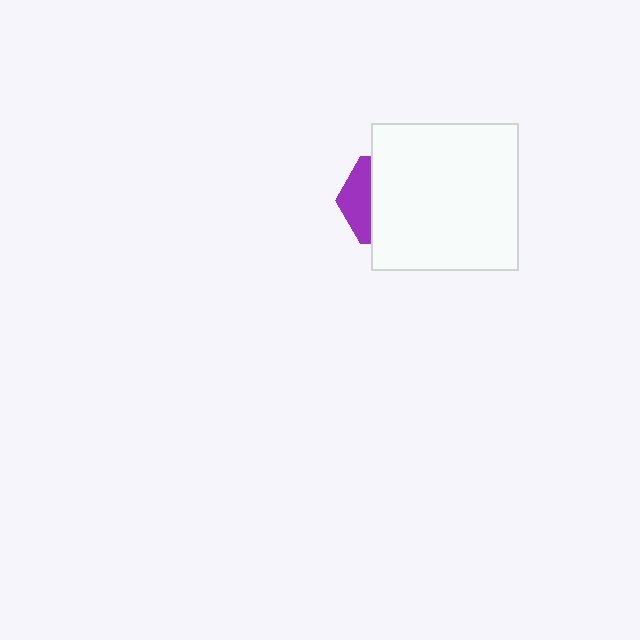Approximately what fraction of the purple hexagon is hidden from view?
Roughly 69% of the purple hexagon is hidden behind the white square.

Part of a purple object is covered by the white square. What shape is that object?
It is a hexagon.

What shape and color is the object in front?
The object in front is a white square.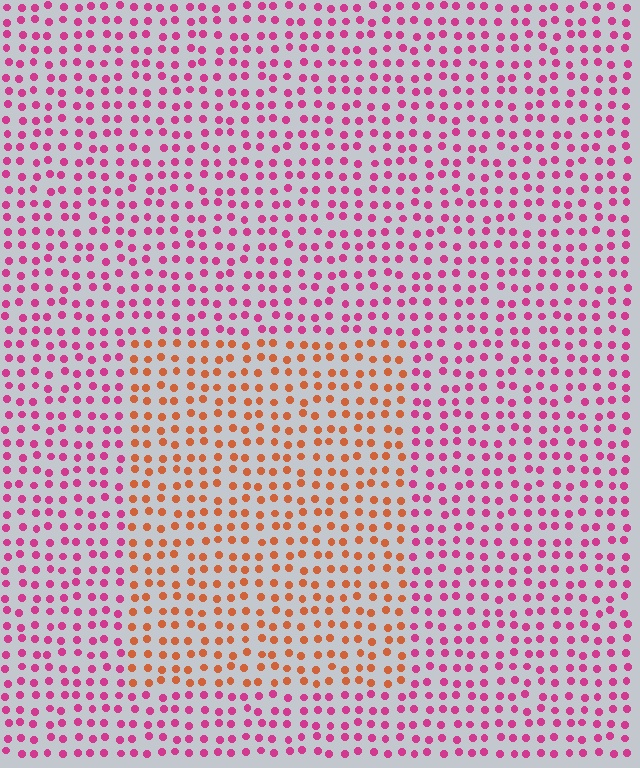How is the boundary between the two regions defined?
The boundary is defined purely by a slight shift in hue (about 51 degrees). Spacing, size, and orientation are identical on both sides.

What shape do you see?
I see a rectangle.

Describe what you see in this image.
The image is filled with small magenta elements in a uniform arrangement. A rectangle-shaped region is visible where the elements are tinted to a slightly different hue, forming a subtle color boundary.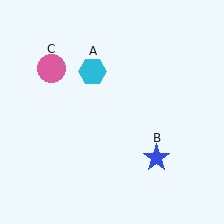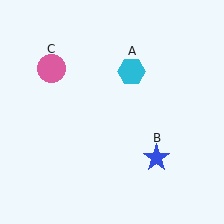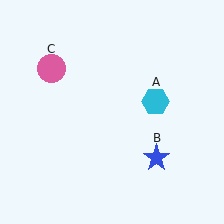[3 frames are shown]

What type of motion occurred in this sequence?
The cyan hexagon (object A) rotated clockwise around the center of the scene.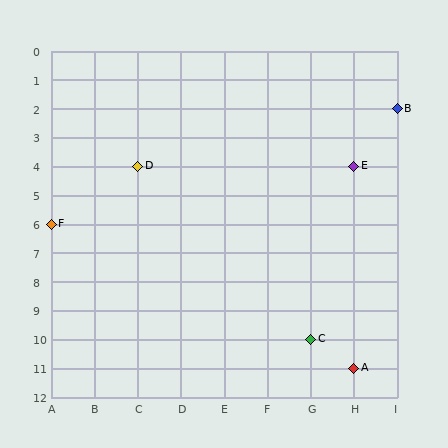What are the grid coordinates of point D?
Point D is at grid coordinates (C, 4).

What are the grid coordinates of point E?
Point E is at grid coordinates (H, 4).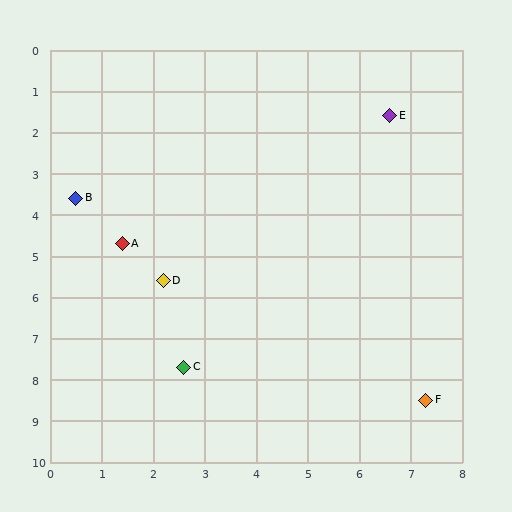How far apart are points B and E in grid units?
Points B and E are about 6.4 grid units apart.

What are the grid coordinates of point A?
Point A is at approximately (1.4, 4.7).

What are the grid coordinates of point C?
Point C is at approximately (2.6, 7.7).